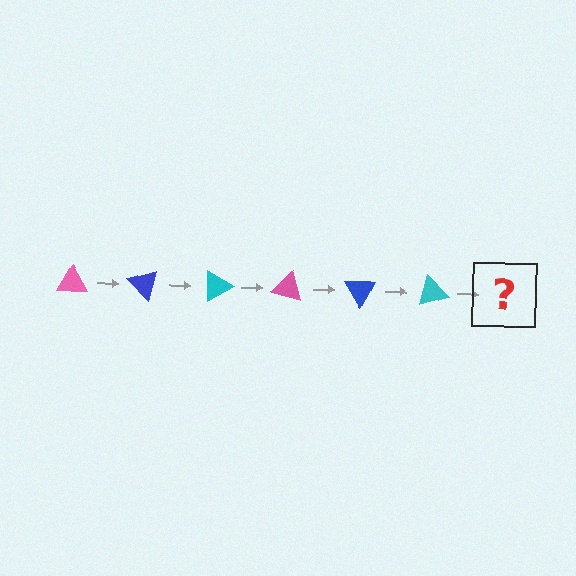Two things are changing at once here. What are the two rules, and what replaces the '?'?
The two rules are that it rotates 45 degrees each step and the color cycles through pink, blue, and cyan. The '?' should be a pink triangle, rotated 270 degrees from the start.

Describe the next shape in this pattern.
It should be a pink triangle, rotated 270 degrees from the start.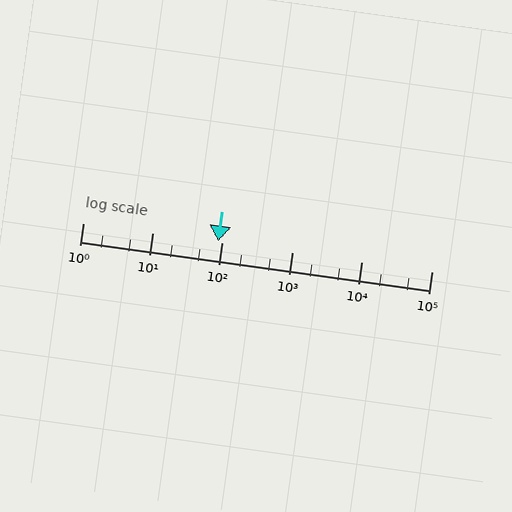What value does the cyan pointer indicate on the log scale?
The pointer indicates approximately 87.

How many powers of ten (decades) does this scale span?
The scale spans 5 decades, from 1 to 100000.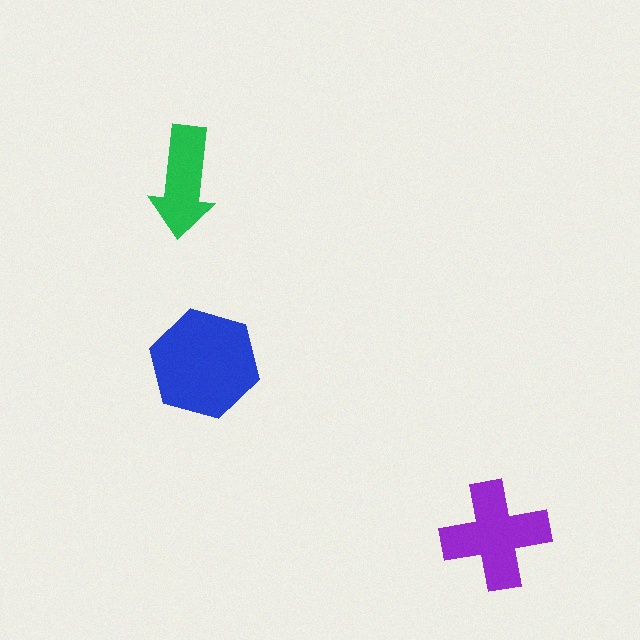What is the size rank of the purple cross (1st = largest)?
2nd.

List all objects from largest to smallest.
The blue hexagon, the purple cross, the green arrow.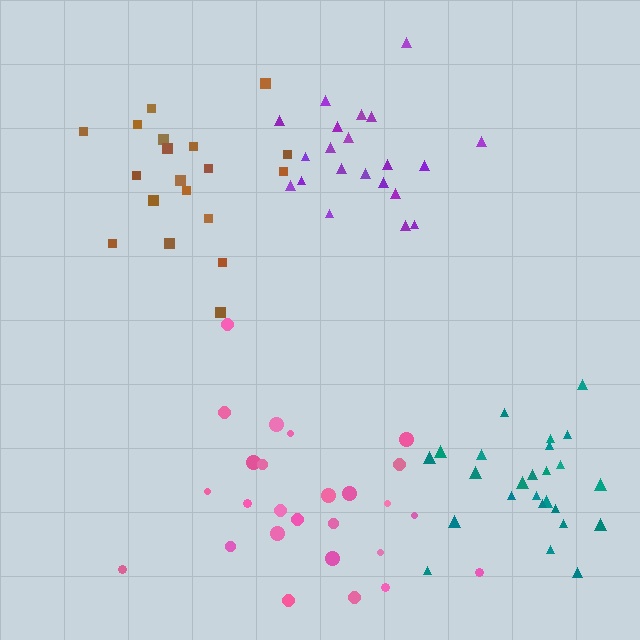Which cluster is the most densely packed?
Teal.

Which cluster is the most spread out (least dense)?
Pink.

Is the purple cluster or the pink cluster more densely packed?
Purple.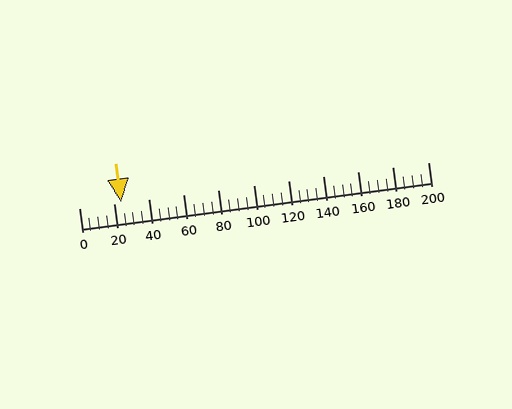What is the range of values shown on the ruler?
The ruler shows values from 0 to 200.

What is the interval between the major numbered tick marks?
The major tick marks are spaced 20 units apart.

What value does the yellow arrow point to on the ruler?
The yellow arrow points to approximately 24.